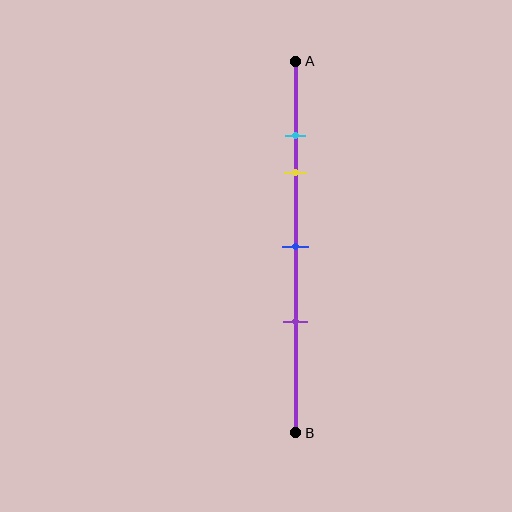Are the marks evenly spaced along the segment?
No, the marks are not evenly spaced.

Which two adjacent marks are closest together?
The cyan and yellow marks are the closest adjacent pair.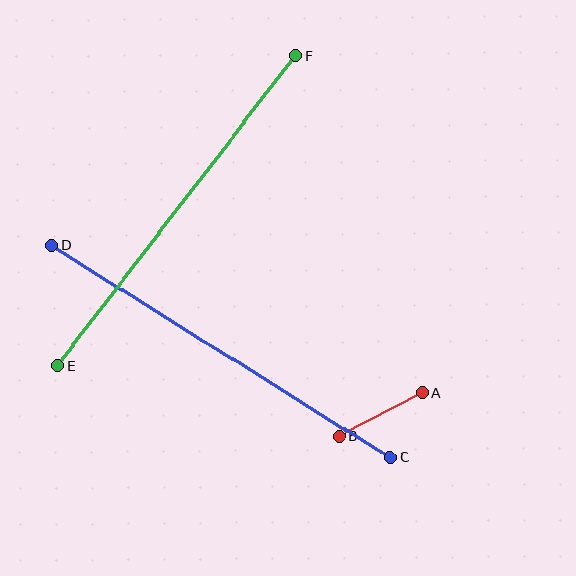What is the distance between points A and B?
The distance is approximately 94 pixels.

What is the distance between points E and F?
The distance is approximately 391 pixels.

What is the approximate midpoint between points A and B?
The midpoint is at approximately (381, 415) pixels.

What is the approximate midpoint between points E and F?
The midpoint is at approximately (177, 211) pixels.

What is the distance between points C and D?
The distance is approximately 400 pixels.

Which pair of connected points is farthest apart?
Points C and D are farthest apart.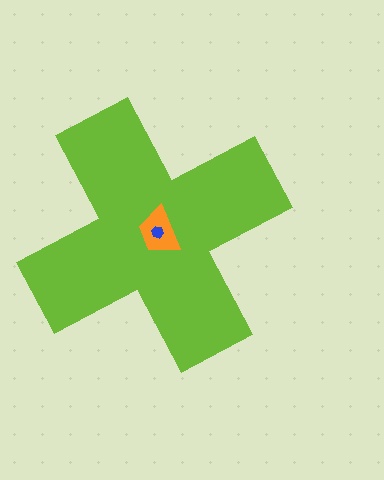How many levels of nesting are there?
3.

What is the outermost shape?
The lime cross.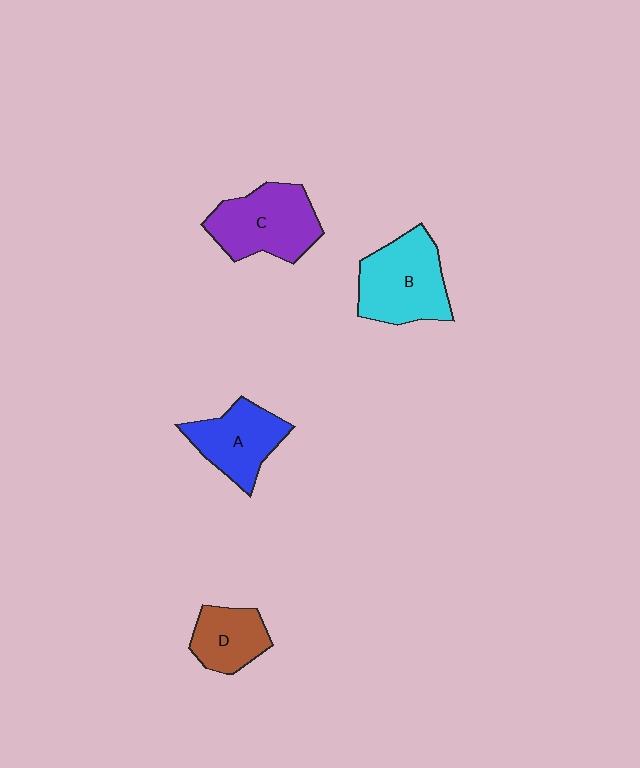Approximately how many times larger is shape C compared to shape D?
Approximately 1.6 times.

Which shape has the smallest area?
Shape D (brown).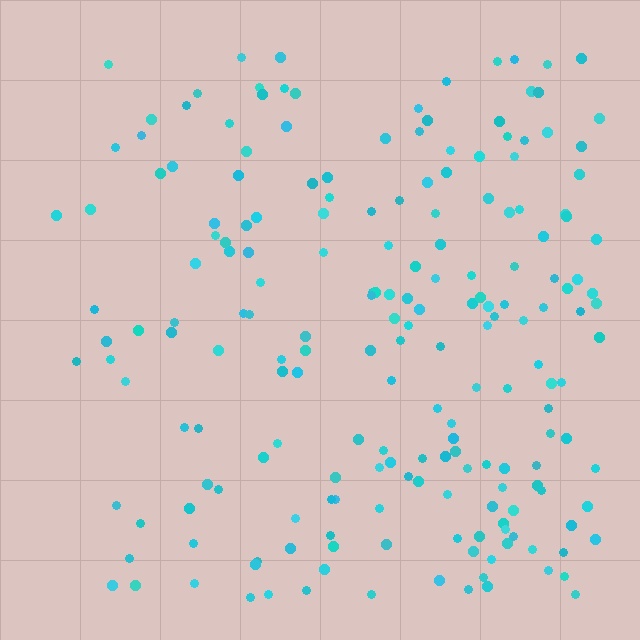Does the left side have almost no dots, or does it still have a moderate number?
Still a moderate number, just noticeably fewer than the right.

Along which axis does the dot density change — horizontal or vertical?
Horizontal.